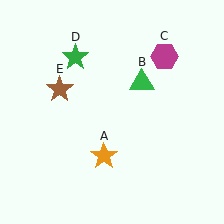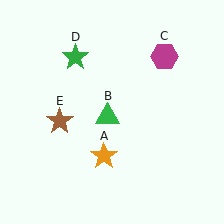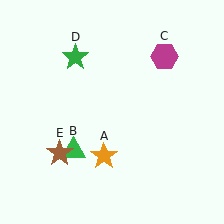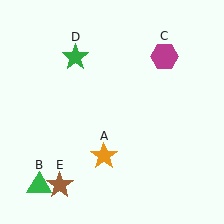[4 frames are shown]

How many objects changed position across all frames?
2 objects changed position: green triangle (object B), brown star (object E).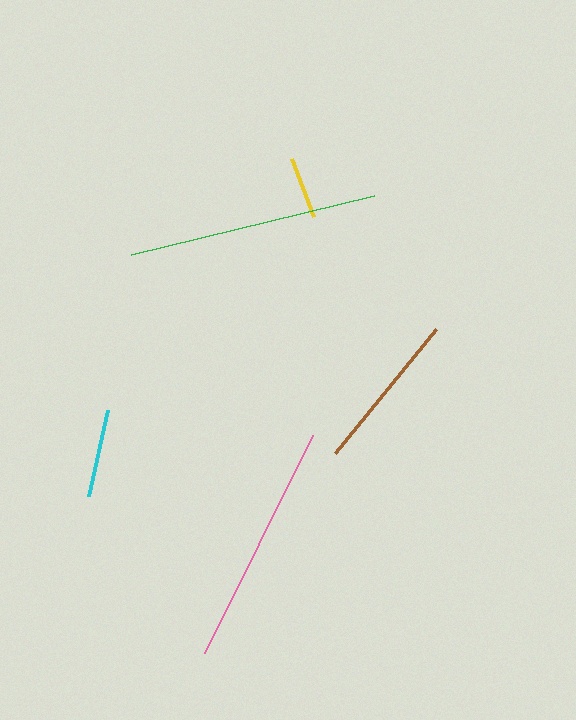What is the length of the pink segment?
The pink segment is approximately 243 pixels long.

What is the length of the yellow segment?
The yellow segment is approximately 63 pixels long.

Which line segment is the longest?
The green line is the longest at approximately 250 pixels.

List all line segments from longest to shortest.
From longest to shortest: green, pink, brown, cyan, yellow.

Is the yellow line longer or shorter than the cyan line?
The cyan line is longer than the yellow line.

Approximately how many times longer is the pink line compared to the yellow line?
The pink line is approximately 3.9 times the length of the yellow line.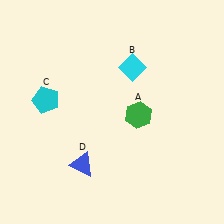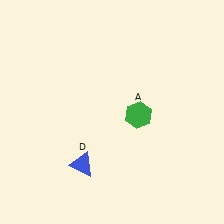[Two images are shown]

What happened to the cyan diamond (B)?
The cyan diamond (B) was removed in Image 2. It was in the top-right area of Image 1.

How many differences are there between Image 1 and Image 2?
There are 2 differences between the two images.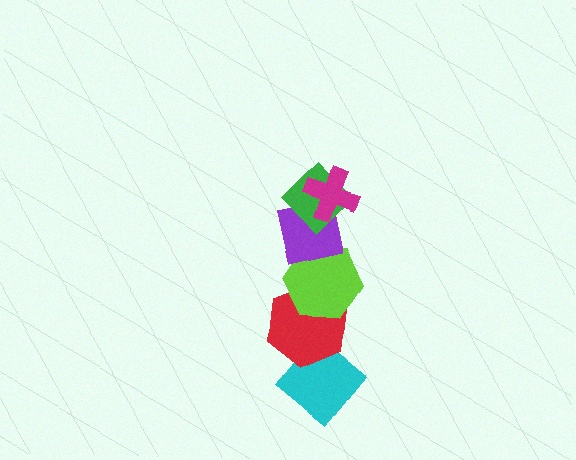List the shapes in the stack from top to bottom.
From top to bottom: the magenta cross, the green diamond, the purple square, the lime hexagon, the red hexagon, the cyan diamond.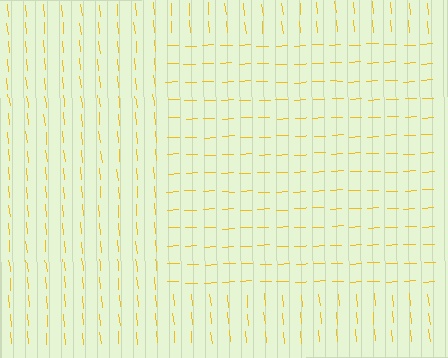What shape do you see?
I see a rectangle.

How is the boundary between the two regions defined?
The boundary is defined purely by a change in line orientation (approximately 87 degrees difference). All lines are the same color and thickness.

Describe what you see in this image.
The image is filled with small yellow line segments. A rectangle region in the image has lines oriented differently from the surrounding lines, creating a visible texture boundary.